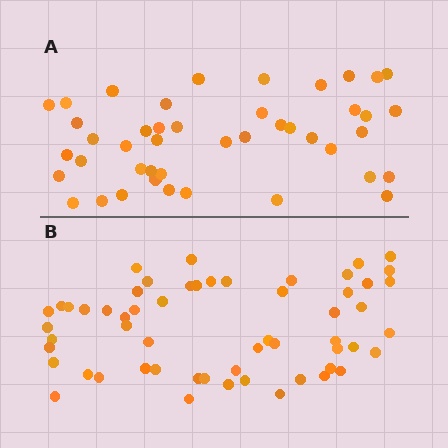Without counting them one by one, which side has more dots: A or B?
Region B (the bottom region) has more dots.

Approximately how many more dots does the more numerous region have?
Region B has approximately 15 more dots than region A.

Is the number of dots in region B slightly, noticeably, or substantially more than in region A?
Region B has noticeably more, but not dramatically so. The ratio is roughly 1.3 to 1.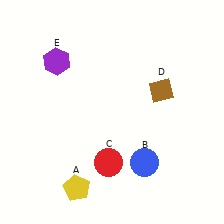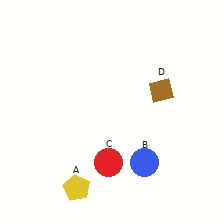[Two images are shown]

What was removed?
The purple hexagon (E) was removed in Image 2.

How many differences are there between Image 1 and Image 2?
There is 1 difference between the two images.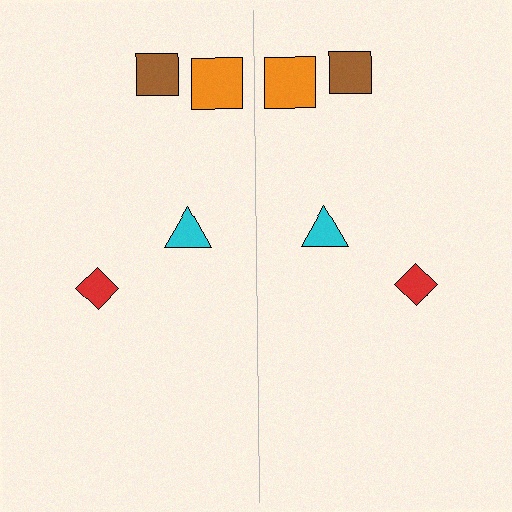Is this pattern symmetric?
Yes, this pattern has bilateral (reflection) symmetry.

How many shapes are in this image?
There are 8 shapes in this image.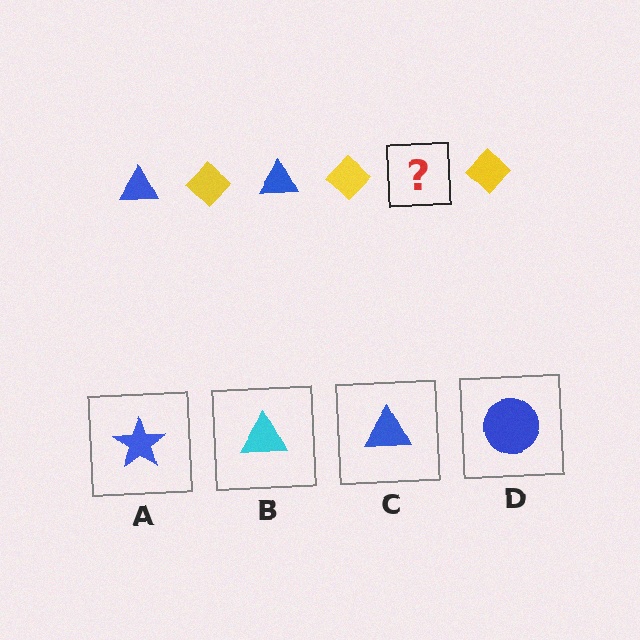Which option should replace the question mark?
Option C.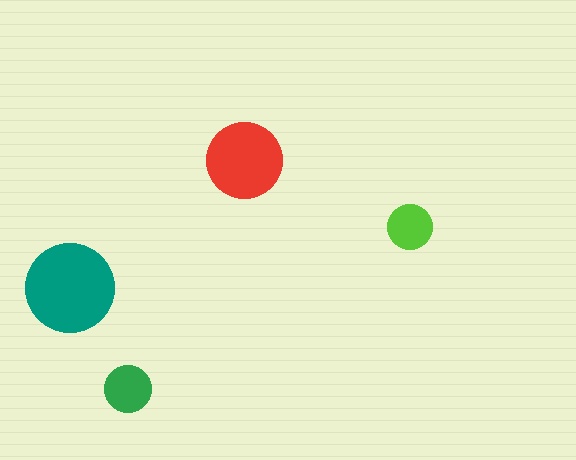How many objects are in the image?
There are 4 objects in the image.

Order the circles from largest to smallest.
the teal one, the red one, the green one, the lime one.